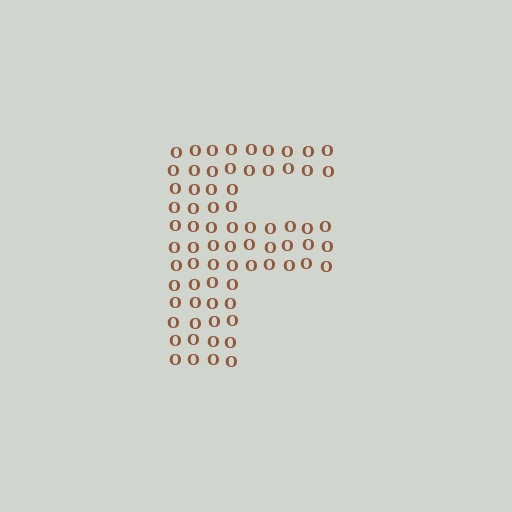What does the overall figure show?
The overall figure shows the letter F.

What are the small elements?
The small elements are letter O's.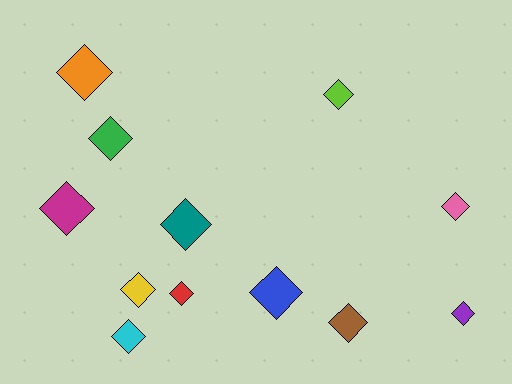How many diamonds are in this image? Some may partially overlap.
There are 12 diamonds.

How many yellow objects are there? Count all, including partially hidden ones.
There is 1 yellow object.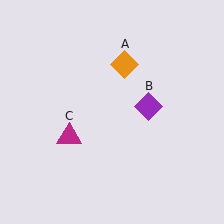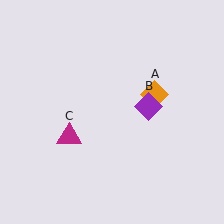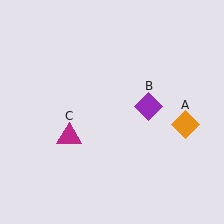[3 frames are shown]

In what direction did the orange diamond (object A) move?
The orange diamond (object A) moved down and to the right.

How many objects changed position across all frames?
1 object changed position: orange diamond (object A).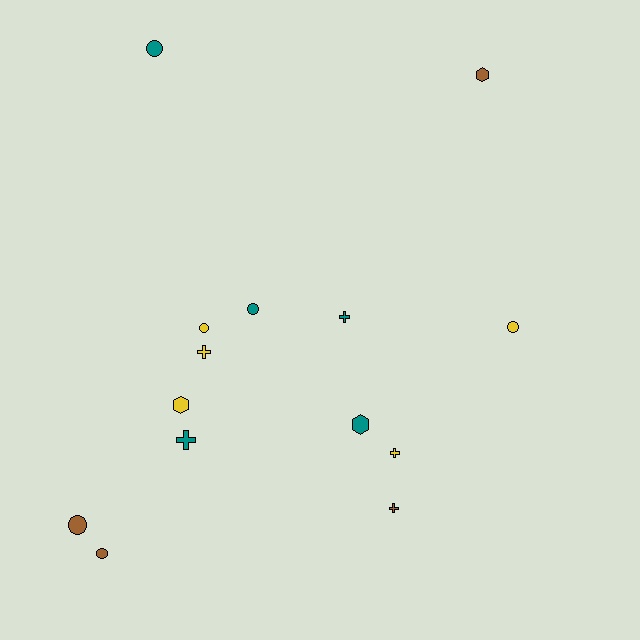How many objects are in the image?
There are 14 objects.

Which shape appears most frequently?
Circle, with 6 objects.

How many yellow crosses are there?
There are 2 yellow crosses.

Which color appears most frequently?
Teal, with 5 objects.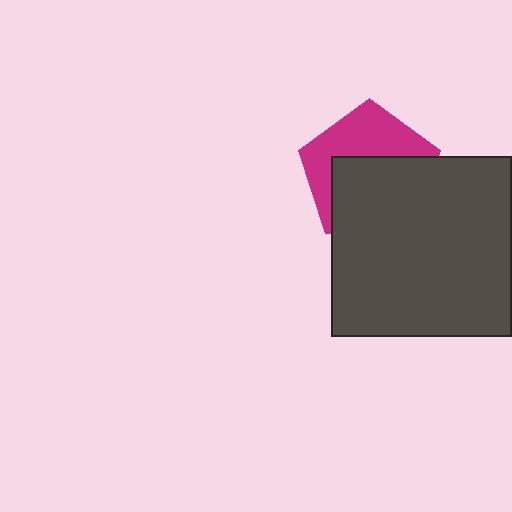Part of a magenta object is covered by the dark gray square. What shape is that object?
It is a pentagon.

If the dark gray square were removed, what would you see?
You would see the complete magenta pentagon.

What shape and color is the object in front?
The object in front is a dark gray square.